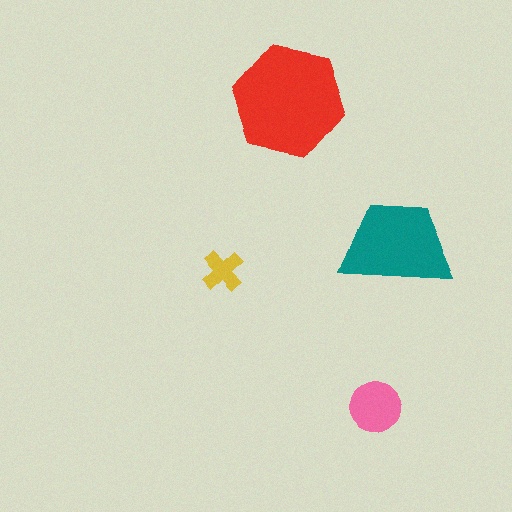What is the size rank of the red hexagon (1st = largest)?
1st.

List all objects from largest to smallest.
The red hexagon, the teal trapezoid, the pink circle, the yellow cross.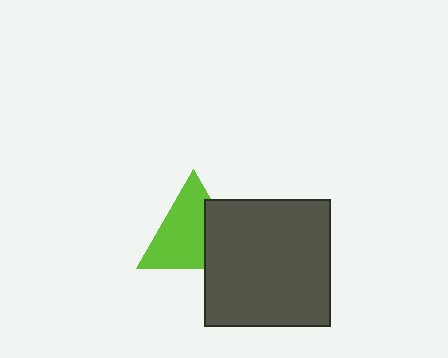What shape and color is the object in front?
The object in front is a dark gray square.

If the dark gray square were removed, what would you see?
You would see the complete lime triangle.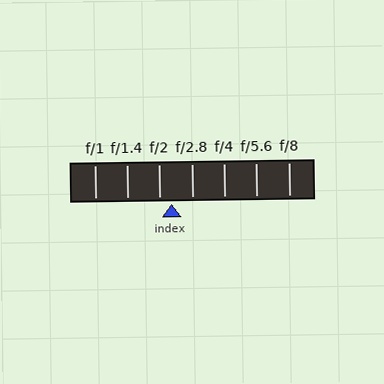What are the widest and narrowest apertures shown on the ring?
The widest aperture shown is f/1 and the narrowest is f/8.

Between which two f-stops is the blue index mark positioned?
The index mark is between f/2 and f/2.8.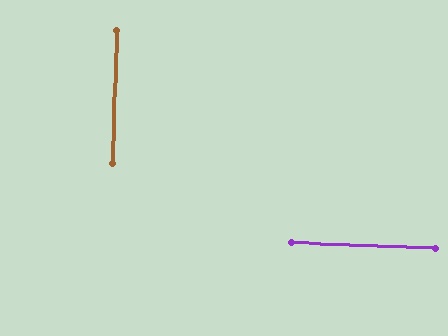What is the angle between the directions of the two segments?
Approximately 89 degrees.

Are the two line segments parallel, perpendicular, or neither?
Perpendicular — they meet at approximately 89°.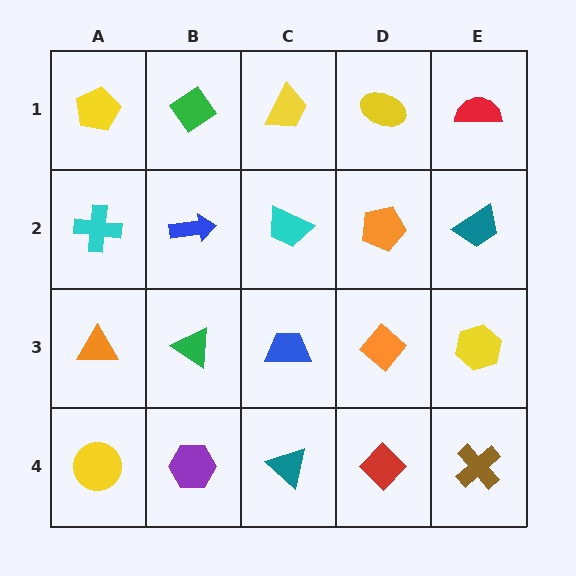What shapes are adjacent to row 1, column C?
A cyan trapezoid (row 2, column C), a green diamond (row 1, column B), a yellow ellipse (row 1, column D).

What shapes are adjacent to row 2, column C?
A yellow trapezoid (row 1, column C), a blue trapezoid (row 3, column C), a blue arrow (row 2, column B), an orange pentagon (row 2, column D).